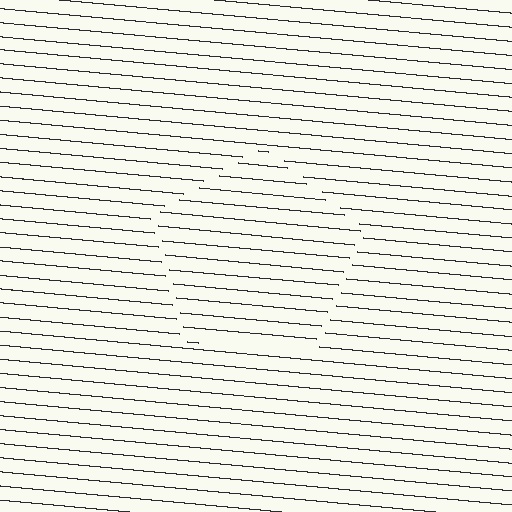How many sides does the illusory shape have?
5 sides — the line-ends trace a pentagon.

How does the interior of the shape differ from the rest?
The interior of the shape contains the same grating, shifted by half a period — the contour is defined by the phase discontinuity where line-ends from the inner and outer gratings abut.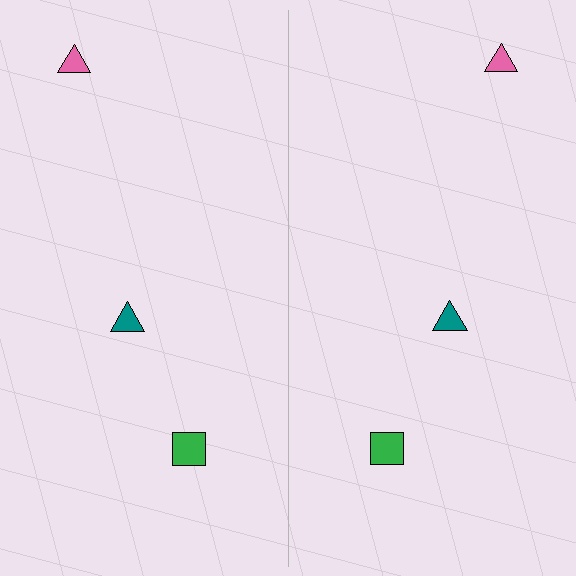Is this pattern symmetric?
Yes, this pattern has bilateral (reflection) symmetry.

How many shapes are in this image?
There are 6 shapes in this image.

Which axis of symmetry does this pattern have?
The pattern has a vertical axis of symmetry running through the center of the image.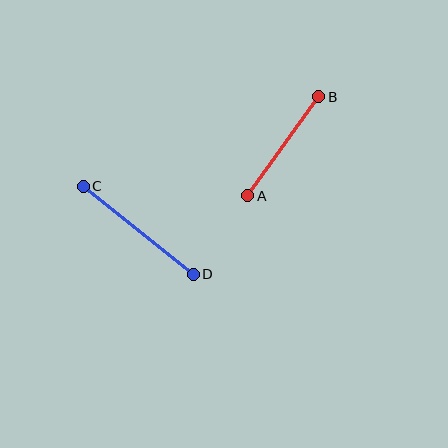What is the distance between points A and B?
The distance is approximately 121 pixels.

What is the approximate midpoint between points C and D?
The midpoint is at approximately (138, 230) pixels.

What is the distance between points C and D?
The distance is approximately 141 pixels.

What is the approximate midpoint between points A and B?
The midpoint is at approximately (283, 146) pixels.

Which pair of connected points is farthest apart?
Points C and D are farthest apart.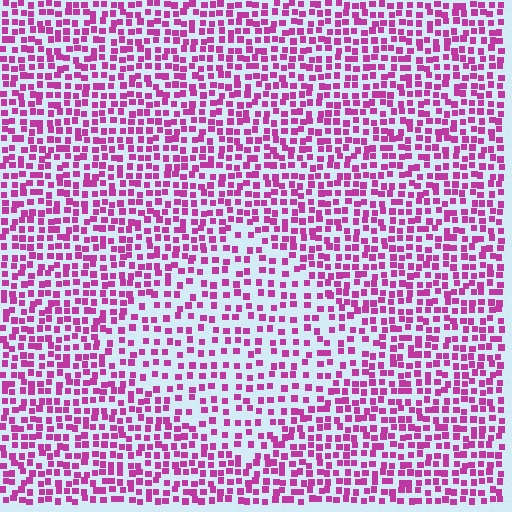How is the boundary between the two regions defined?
The boundary is defined by a change in element density (approximately 1.6x ratio). All elements are the same color, size, and shape.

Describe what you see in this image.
The image contains small magenta elements arranged at two different densities. A diamond-shaped region is visible where the elements are less densely packed than the surrounding area.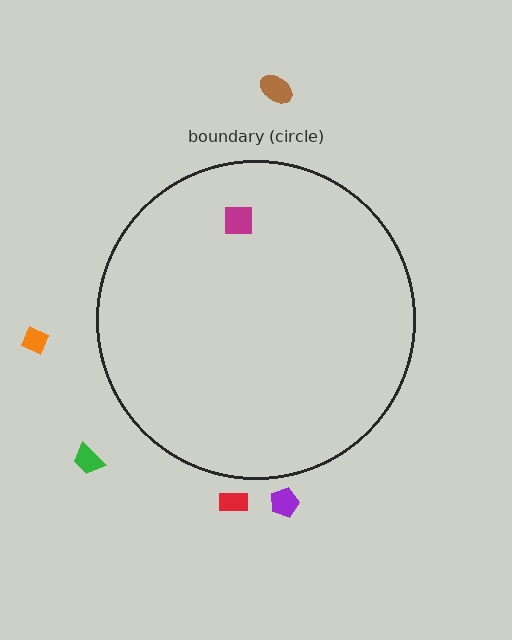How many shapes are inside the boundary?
1 inside, 5 outside.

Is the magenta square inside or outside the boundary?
Inside.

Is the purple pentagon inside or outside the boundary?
Outside.